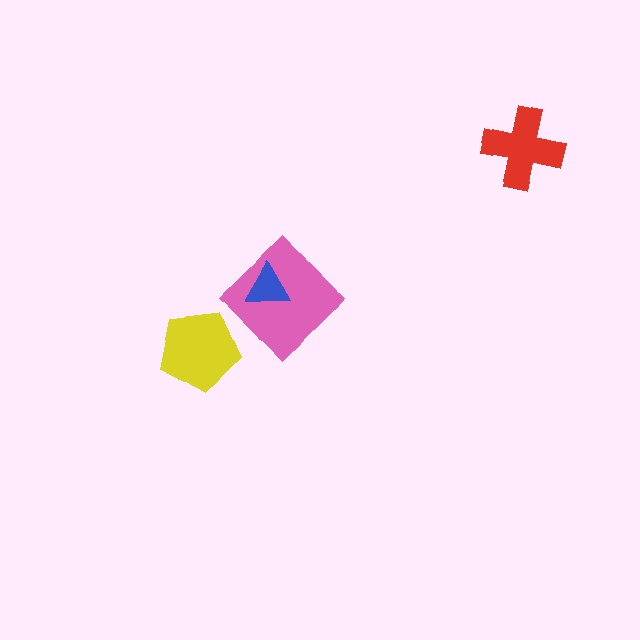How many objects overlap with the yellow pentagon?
0 objects overlap with the yellow pentagon.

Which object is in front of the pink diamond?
The blue triangle is in front of the pink diamond.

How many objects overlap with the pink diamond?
1 object overlaps with the pink diamond.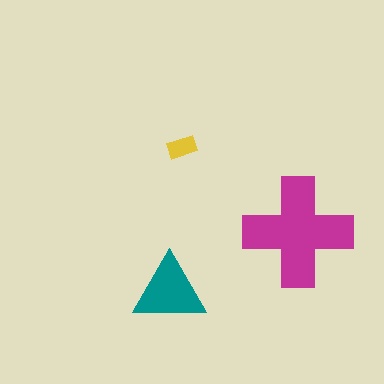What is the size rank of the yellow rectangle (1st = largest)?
3rd.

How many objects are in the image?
There are 3 objects in the image.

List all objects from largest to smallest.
The magenta cross, the teal triangle, the yellow rectangle.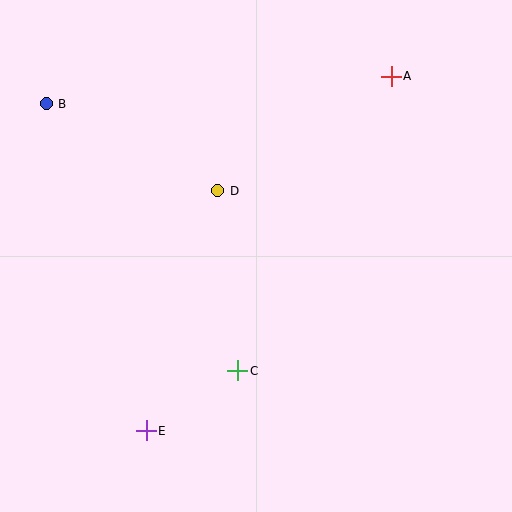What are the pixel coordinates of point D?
Point D is at (218, 191).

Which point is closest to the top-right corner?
Point A is closest to the top-right corner.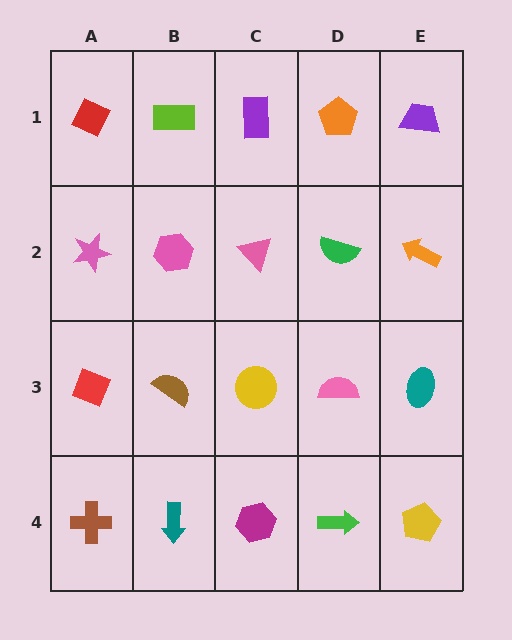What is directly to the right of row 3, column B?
A yellow circle.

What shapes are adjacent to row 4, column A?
A red diamond (row 3, column A), a teal arrow (row 4, column B).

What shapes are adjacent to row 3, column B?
A pink hexagon (row 2, column B), a teal arrow (row 4, column B), a red diamond (row 3, column A), a yellow circle (row 3, column C).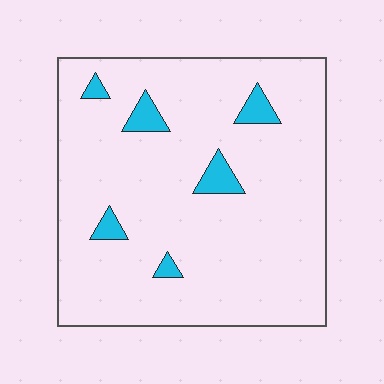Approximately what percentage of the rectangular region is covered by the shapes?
Approximately 5%.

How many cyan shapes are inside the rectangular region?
6.